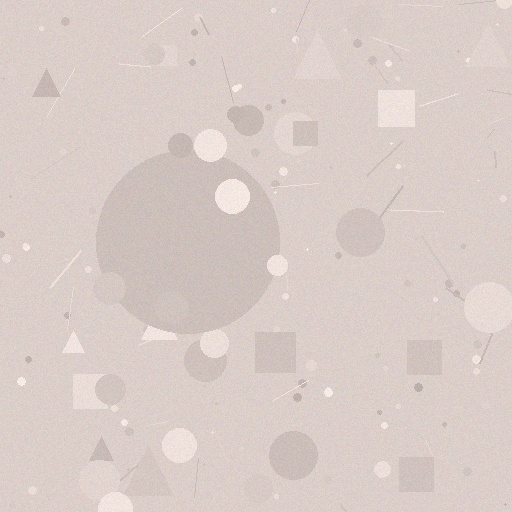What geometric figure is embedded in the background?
A circle is embedded in the background.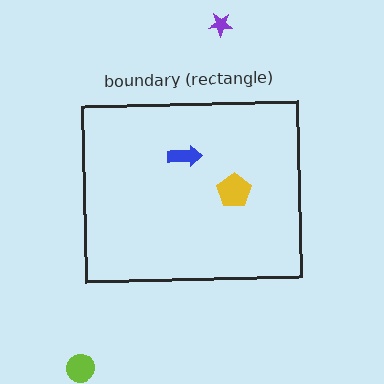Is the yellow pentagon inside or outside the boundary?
Inside.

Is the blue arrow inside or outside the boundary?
Inside.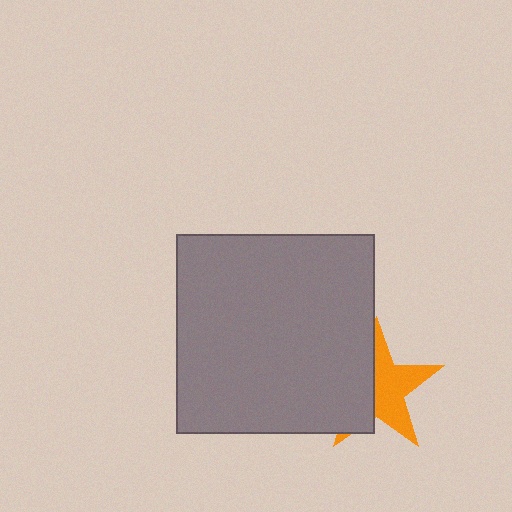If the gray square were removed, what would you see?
You would see the complete orange star.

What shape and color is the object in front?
The object in front is a gray square.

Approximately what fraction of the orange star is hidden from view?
Roughly 47% of the orange star is hidden behind the gray square.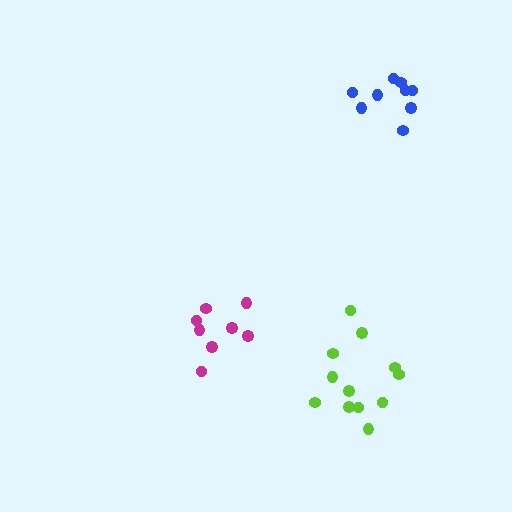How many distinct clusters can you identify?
There are 3 distinct clusters.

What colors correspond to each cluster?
The clusters are colored: magenta, lime, blue.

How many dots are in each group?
Group 1: 8 dots, Group 2: 12 dots, Group 3: 9 dots (29 total).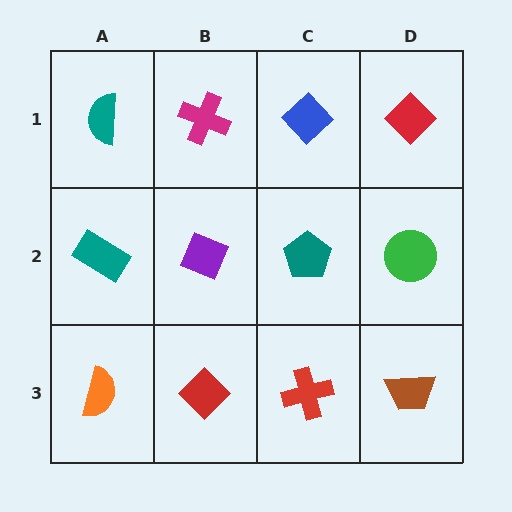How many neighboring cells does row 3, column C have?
3.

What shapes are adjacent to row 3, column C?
A teal pentagon (row 2, column C), a red diamond (row 3, column B), a brown trapezoid (row 3, column D).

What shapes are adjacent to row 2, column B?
A magenta cross (row 1, column B), a red diamond (row 3, column B), a teal rectangle (row 2, column A), a teal pentagon (row 2, column C).